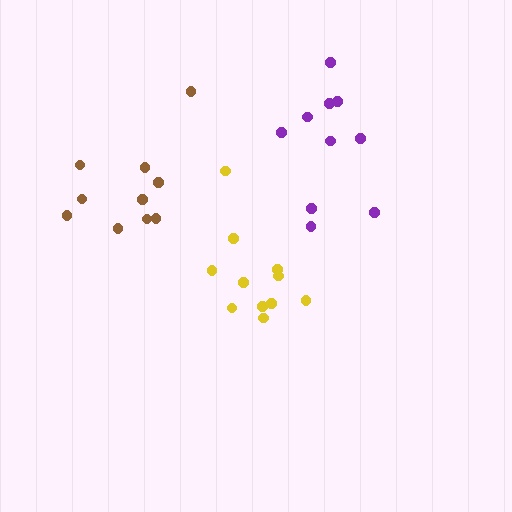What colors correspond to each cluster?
The clusters are colored: yellow, purple, brown.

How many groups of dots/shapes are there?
There are 3 groups.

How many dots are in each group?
Group 1: 11 dots, Group 2: 10 dots, Group 3: 10 dots (31 total).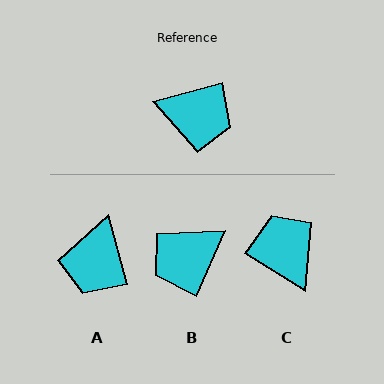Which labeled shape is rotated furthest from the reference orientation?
C, about 133 degrees away.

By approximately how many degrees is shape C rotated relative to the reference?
Approximately 133 degrees counter-clockwise.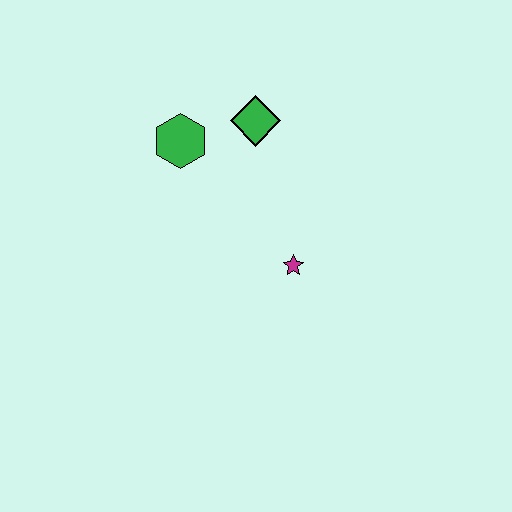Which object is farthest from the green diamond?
The magenta star is farthest from the green diamond.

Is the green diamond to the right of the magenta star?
No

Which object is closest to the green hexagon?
The green diamond is closest to the green hexagon.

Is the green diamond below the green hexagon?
No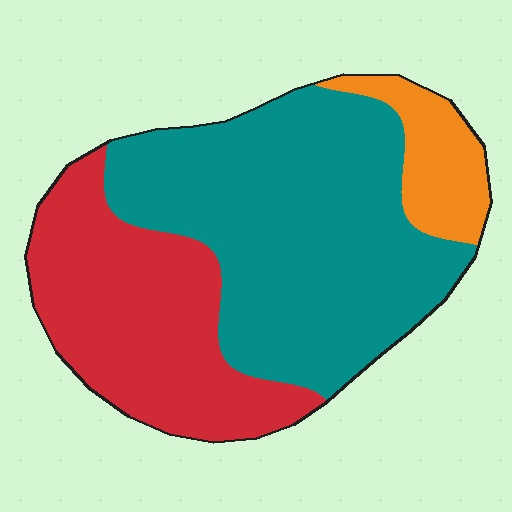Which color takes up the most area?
Teal, at roughly 55%.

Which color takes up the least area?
Orange, at roughly 10%.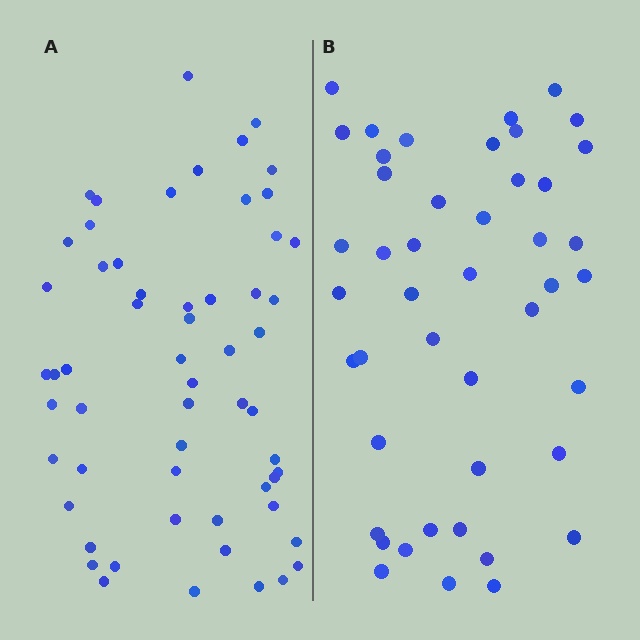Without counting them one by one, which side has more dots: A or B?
Region A (the left region) has more dots.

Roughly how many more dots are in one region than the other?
Region A has approximately 15 more dots than region B.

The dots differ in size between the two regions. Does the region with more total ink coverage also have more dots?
No. Region B has more total ink coverage because its dots are larger, but region A actually contains more individual dots. Total area can be misleading — the number of items is what matters here.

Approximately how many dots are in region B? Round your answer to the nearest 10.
About 40 dots. (The exact count is 45, which rounds to 40.)